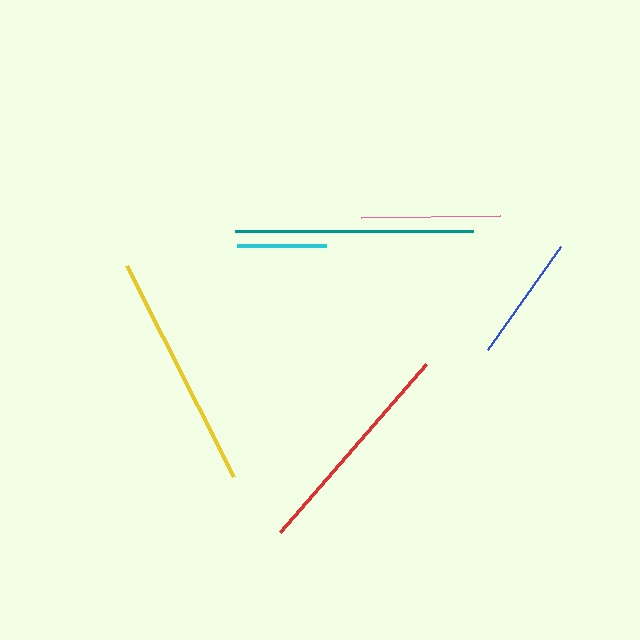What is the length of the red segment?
The red segment is approximately 223 pixels long.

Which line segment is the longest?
The teal line is the longest at approximately 238 pixels.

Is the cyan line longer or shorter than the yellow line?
The yellow line is longer than the cyan line.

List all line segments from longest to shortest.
From longest to shortest: teal, yellow, red, pink, blue, cyan.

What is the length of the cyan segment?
The cyan segment is approximately 89 pixels long.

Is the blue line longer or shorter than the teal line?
The teal line is longer than the blue line.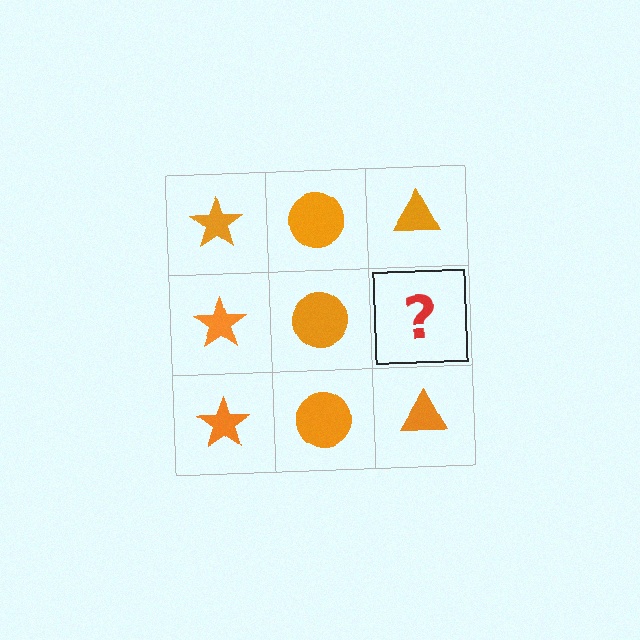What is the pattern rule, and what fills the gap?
The rule is that each column has a consistent shape. The gap should be filled with an orange triangle.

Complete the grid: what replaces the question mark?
The question mark should be replaced with an orange triangle.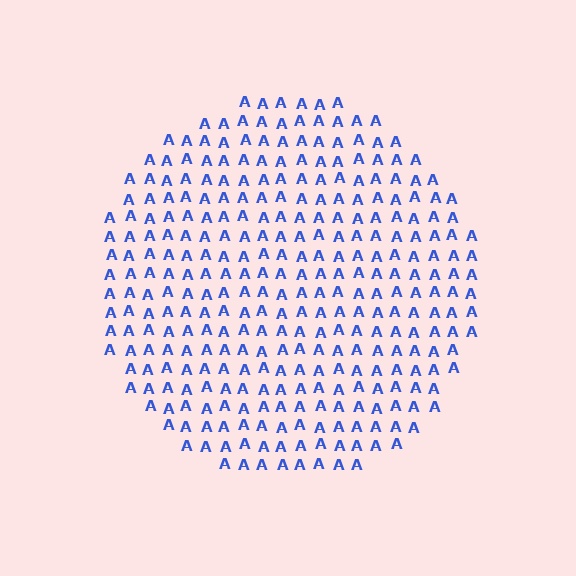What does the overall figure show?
The overall figure shows a circle.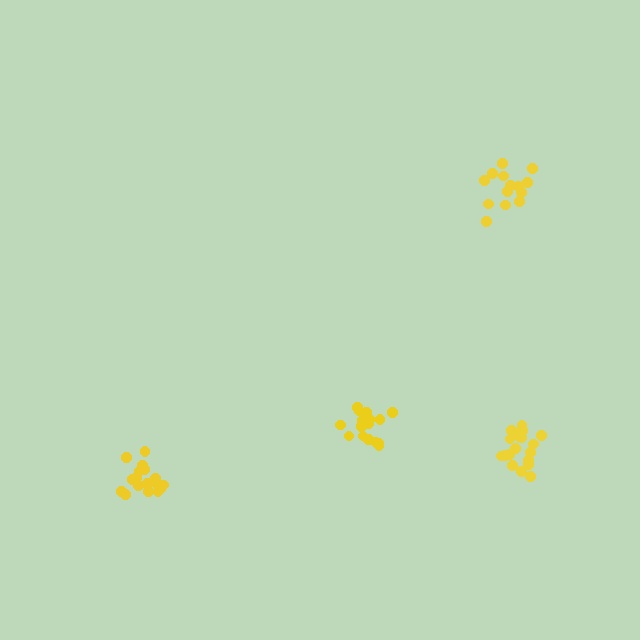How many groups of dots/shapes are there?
There are 4 groups.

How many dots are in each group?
Group 1: 18 dots, Group 2: 18 dots, Group 3: 14 dots, Group 4: 17 dots (67 total).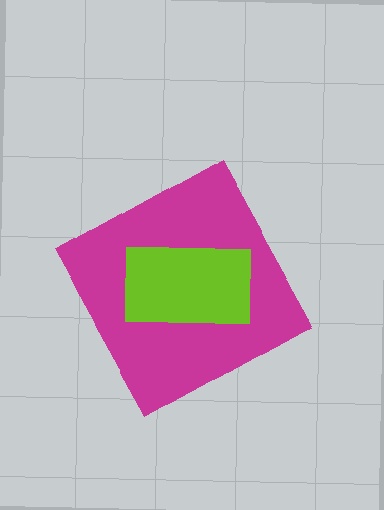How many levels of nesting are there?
2.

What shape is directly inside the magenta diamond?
The lime rectangle.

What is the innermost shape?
The lime rectangle.